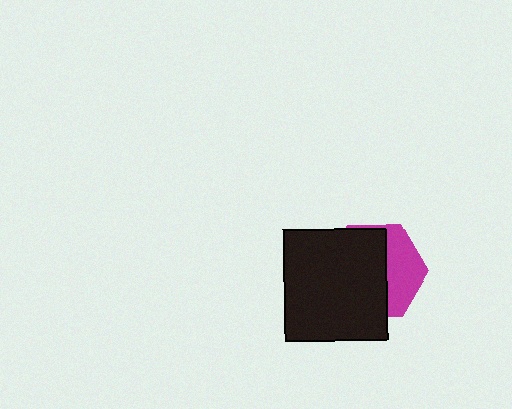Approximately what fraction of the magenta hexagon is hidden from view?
Roughly 63% of the magenta hexagon is hidden behind the black rectangle.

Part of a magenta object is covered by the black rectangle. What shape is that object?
It is a hexagon.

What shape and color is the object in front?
The object in front is a black rectangle.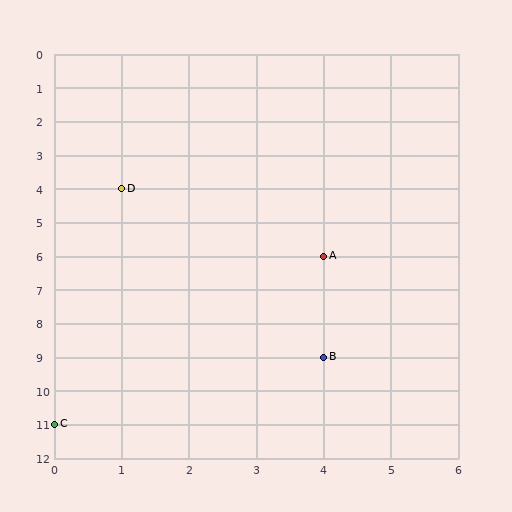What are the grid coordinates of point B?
Point B is at grid coordinates (4, 9).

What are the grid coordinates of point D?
Point D is at grid coordinates (1, 4).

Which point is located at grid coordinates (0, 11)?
Point C is at (0, 11).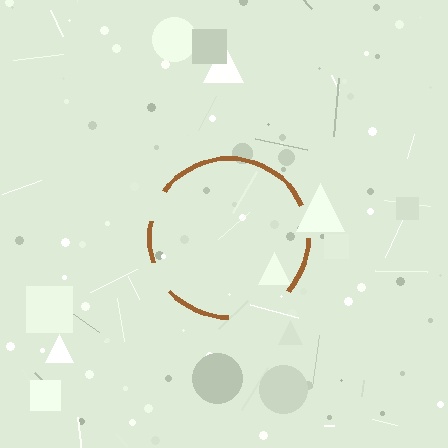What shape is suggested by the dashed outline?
The dashed outline suggests a circle.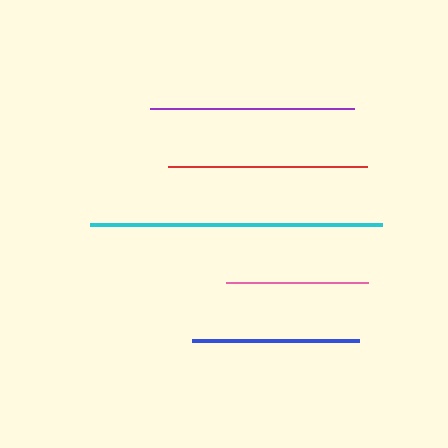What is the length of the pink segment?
The pink segment is approximately 142 pixels long.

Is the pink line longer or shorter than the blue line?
The blue line is longer than the pink line.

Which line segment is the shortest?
The pink line is the shortest at approximately 142 pixels.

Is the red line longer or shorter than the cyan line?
The cyan line is longer than the red line.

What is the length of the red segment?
The red segment is approximately 199 pixels long.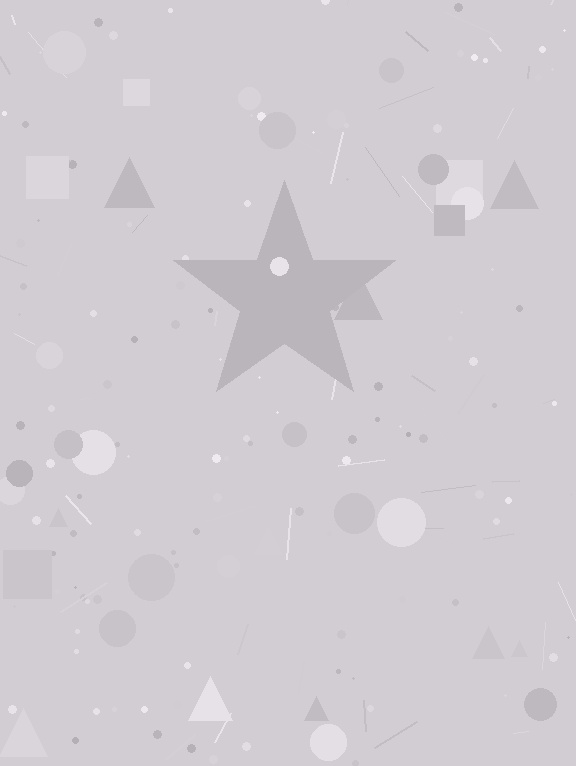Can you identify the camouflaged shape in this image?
The camouflaged shape is a star.